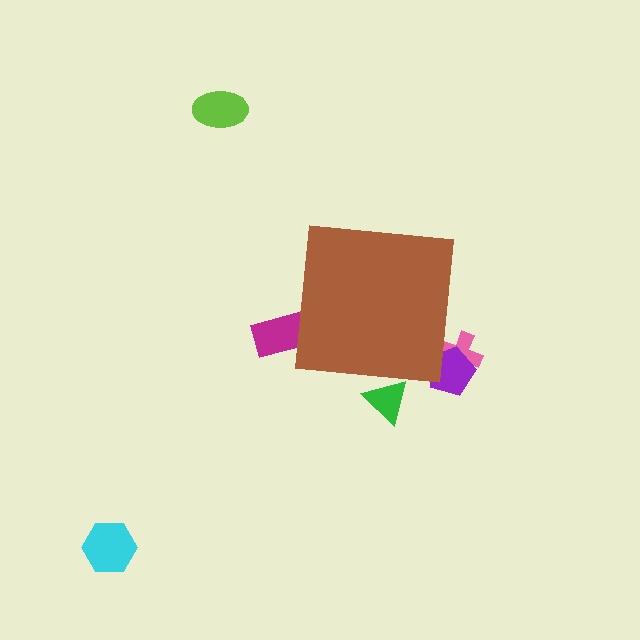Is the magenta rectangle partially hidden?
Yes, the magenta rectangle is partially hidden behind the brown square.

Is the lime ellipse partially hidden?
No, the lime ellipse is fully visible.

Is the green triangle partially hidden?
Yes, the green triangle is partially hidden behind the brown square.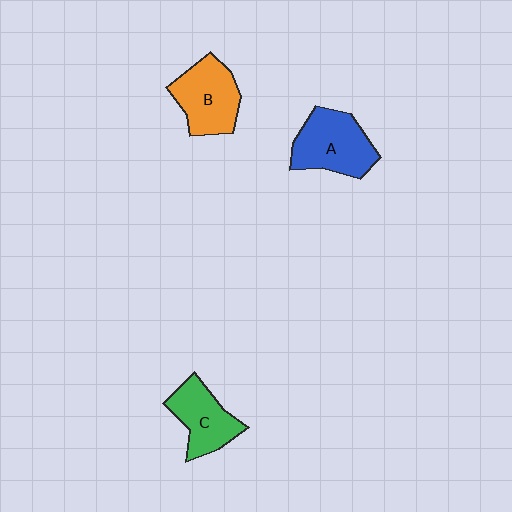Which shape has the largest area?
Shape A (blue).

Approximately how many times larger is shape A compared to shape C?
Approximately 1.3 times.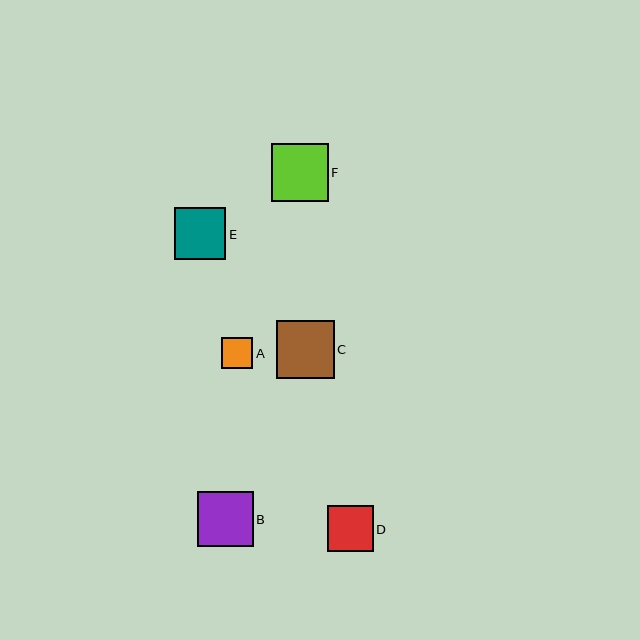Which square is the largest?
Square C is the largest with a size of approximately 58 pixels.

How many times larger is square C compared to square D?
Square C is approximately 1.3 times the size of square D.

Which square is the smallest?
Square A is the smallest with a size of approximately 31 pixels.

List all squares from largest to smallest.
From largest to smallest: C, F, B, E, D, A.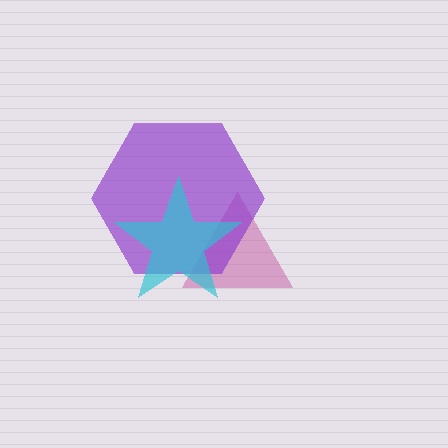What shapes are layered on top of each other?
The layered shapes are: a magenta triangle, a purple hexagon, a cyan star.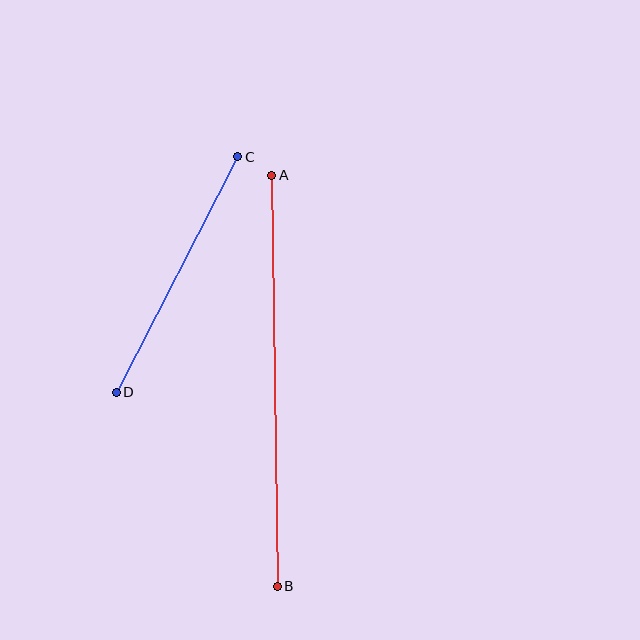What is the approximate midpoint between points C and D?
The midpoint is at approximately (177, 274) pixels.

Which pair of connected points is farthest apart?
Points A and B are farthest apart.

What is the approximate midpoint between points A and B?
The midpoint is at approximately (274, 381) pixels.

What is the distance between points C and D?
The distance is approximately 265 pixels.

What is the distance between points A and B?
The distance is approximately 411 pixels.